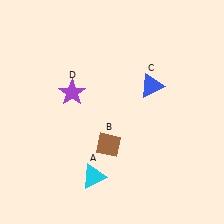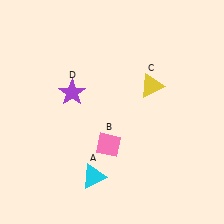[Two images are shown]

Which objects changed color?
B changed from brown to pink. C changed from blue to yellow.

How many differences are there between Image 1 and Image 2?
There are 2 differences between the two images.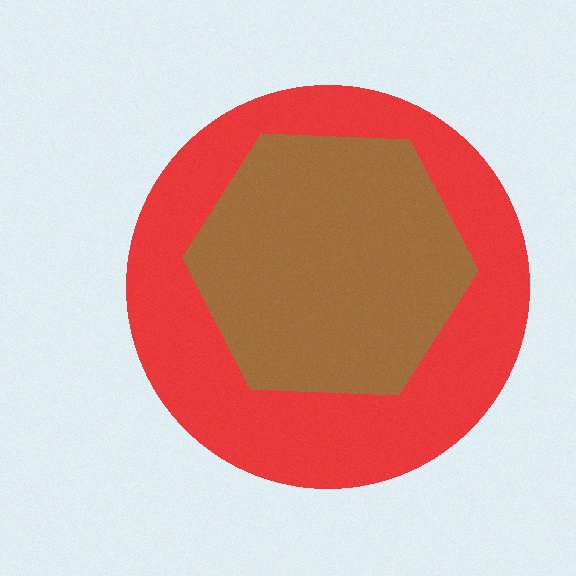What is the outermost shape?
The red circle.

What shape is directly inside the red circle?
The brown hexagon.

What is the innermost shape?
The brown hexagon.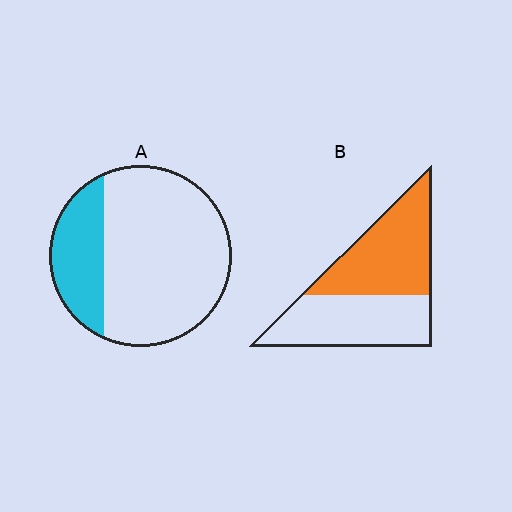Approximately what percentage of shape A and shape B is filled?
A is approximately 25% and B is approximately 50%.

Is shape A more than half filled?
No.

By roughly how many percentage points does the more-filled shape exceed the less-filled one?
By roughly 25 percentage points (B over A).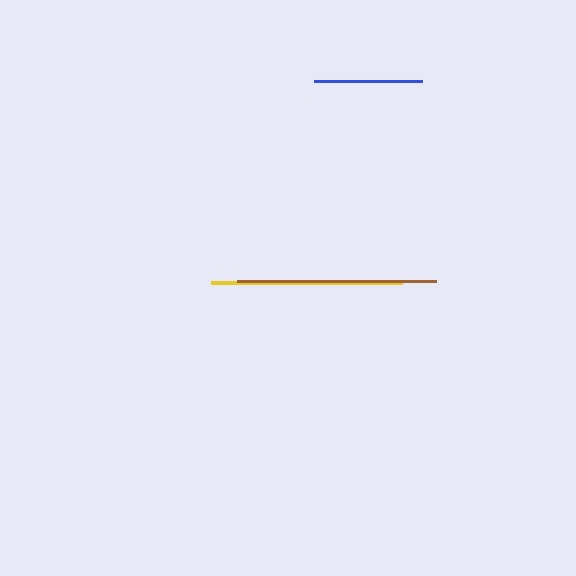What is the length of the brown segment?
The brown segment is approximately 199 pixels long.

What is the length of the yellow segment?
The yellow segment is approximately 190 pixels long.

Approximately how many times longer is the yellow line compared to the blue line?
The yellow line is approximately 1.8 times the length of the blue line.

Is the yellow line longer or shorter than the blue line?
The yellow line is longer than the blue line.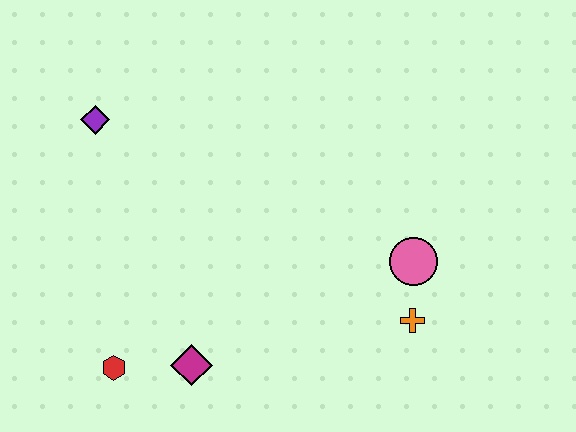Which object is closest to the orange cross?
The pink circle is closest to the orange cross.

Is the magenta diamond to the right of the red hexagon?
Yes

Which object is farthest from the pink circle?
The purple diamond is farthest from the pink circle.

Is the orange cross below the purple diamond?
Yes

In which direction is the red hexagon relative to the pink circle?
The red hexagon is to the left of the pink circle.